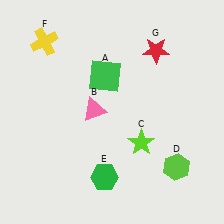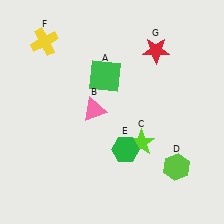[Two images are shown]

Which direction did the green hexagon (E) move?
The green hexagon (E) moved up.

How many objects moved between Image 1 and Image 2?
1 object moved between the two images.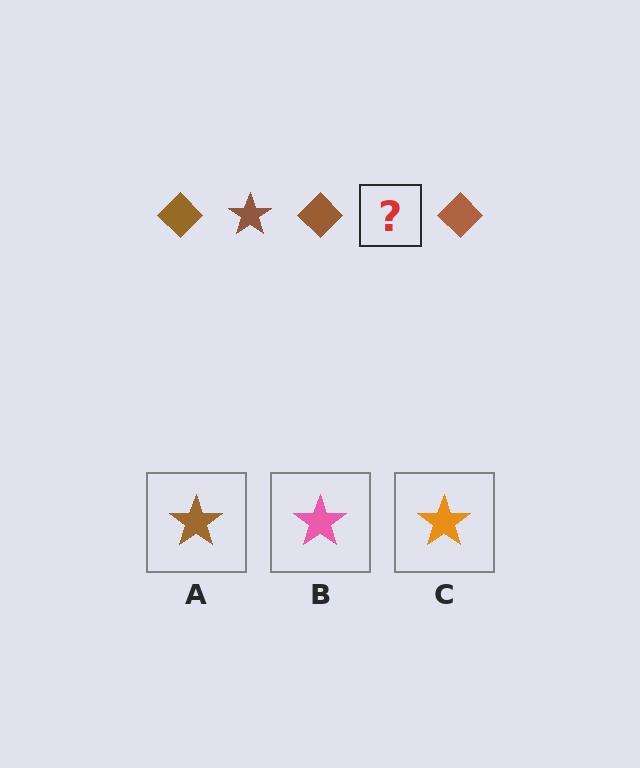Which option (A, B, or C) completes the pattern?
A.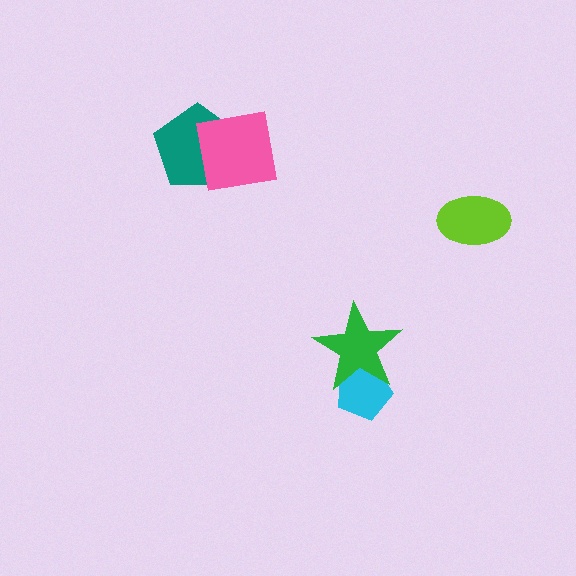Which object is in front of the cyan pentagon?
The green star is in front of the cyan pentagon.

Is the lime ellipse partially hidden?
No, no other shape covers it.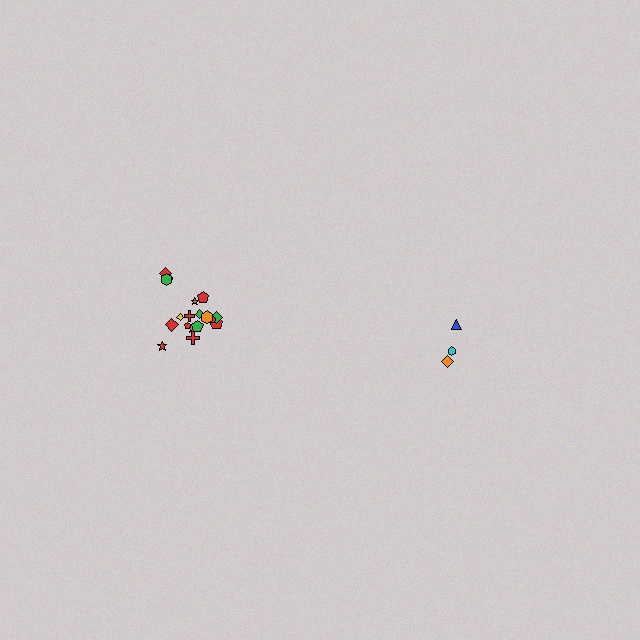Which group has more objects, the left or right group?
The left group.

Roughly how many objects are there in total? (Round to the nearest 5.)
Roughly 20 objects in total.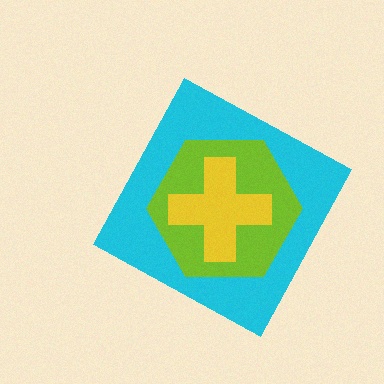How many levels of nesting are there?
3.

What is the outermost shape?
The cyan diamond.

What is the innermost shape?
The yellow cross.